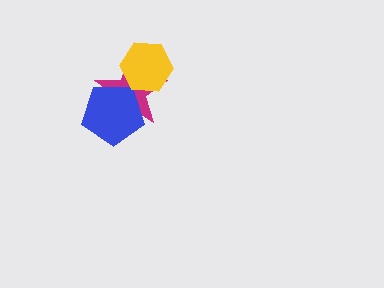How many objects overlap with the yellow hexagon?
1 object overlaps with the yellow hexagon.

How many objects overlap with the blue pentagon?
1 object overlaps with the blue pentagon.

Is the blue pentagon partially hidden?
No, no other shape covers it.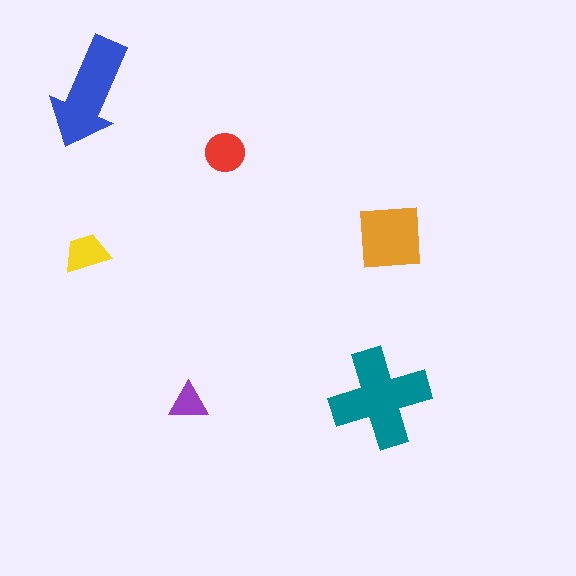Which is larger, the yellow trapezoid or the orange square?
The orange square.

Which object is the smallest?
The purple triangle.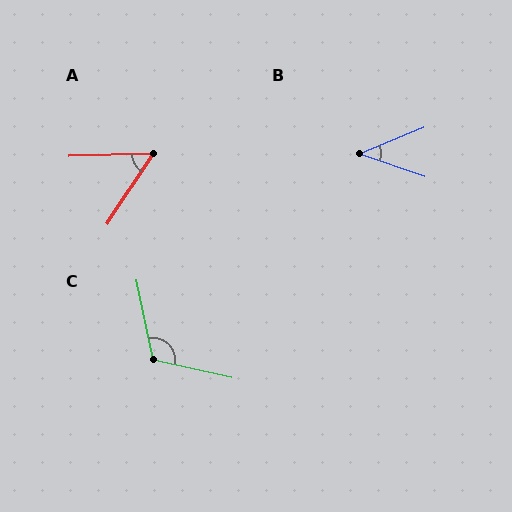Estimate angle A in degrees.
Approximately 55 degrees.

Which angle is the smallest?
B, at approximately 41 degrees.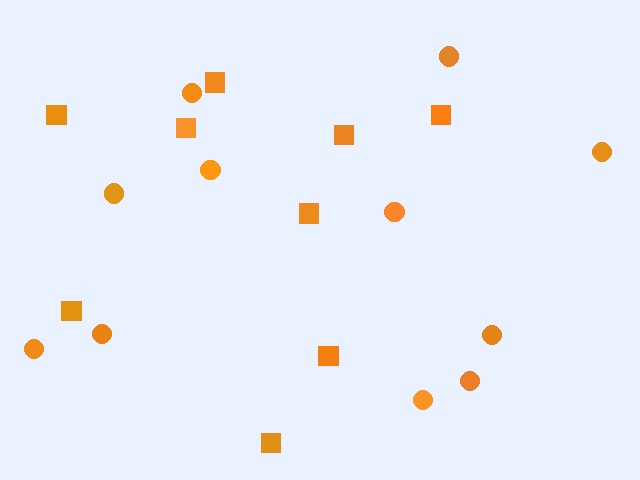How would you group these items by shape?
There are 2 groups: one group of circles (11) and one group of squares (9).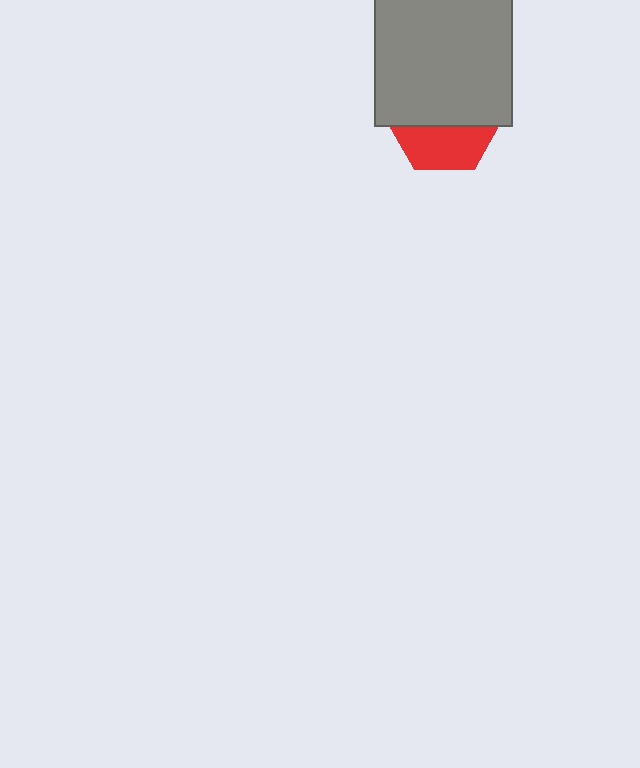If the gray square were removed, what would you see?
You would see the complete red hexagon.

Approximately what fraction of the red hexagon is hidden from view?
Roughly 62% of the red hexagon is hidden behind the gray square.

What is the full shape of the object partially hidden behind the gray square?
The partially hidden object is a red hexagon.